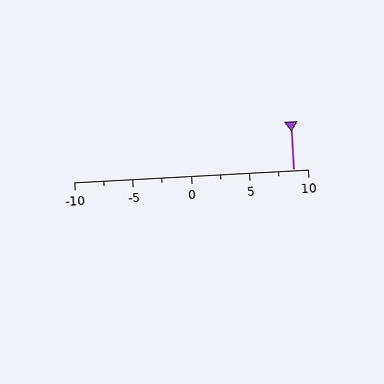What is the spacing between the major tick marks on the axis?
The major ticks are spaced 5 apart.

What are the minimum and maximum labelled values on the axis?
The axis runs from -10 to 10.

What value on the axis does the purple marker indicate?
The marker indicates approximately 8.8.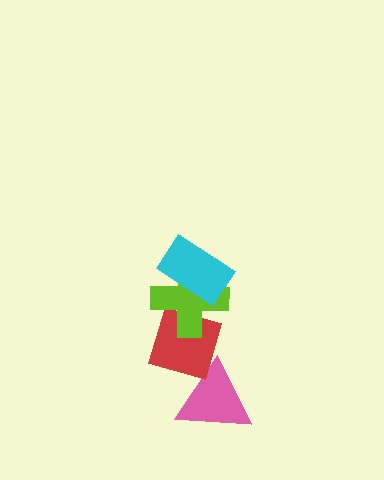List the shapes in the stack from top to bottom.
From top to bottom: the cyan rectangle, the lime cross, the red diamond, the pink triangle.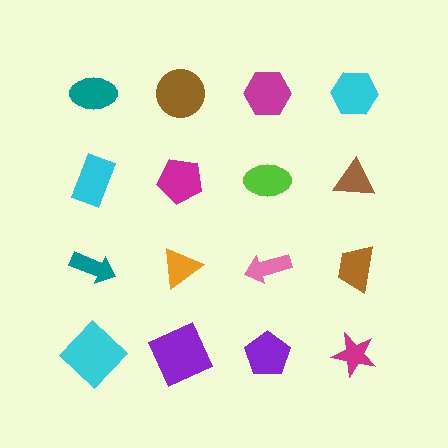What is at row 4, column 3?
A purple pentagon.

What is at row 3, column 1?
A teal arrow.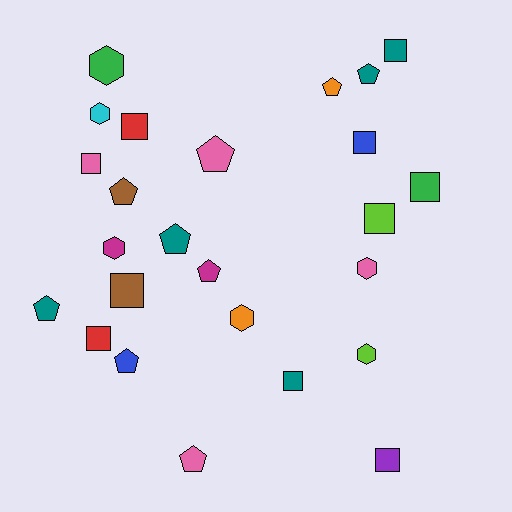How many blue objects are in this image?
There are 2 blue objects.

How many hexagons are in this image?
There are 6 hexagons.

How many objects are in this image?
There are 25 objects.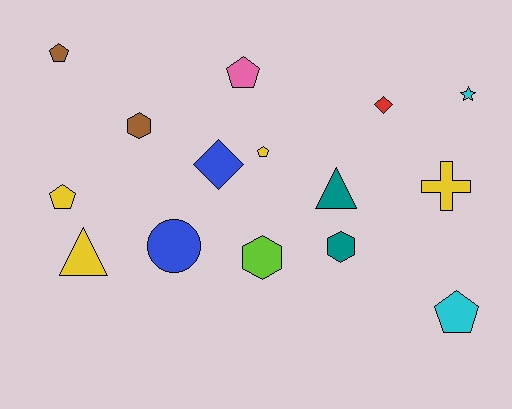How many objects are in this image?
There are 15 objects.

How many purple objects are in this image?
There are no purple objects.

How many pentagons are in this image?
There are 5 pentagons.